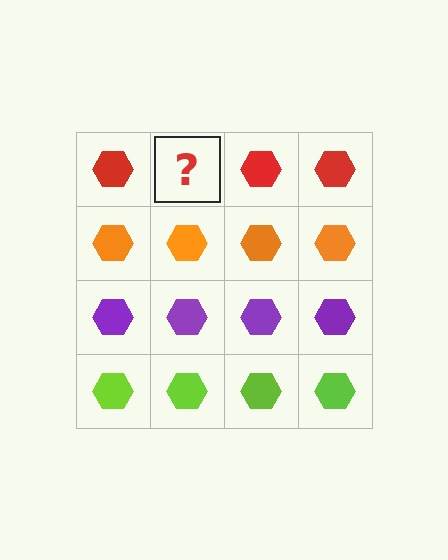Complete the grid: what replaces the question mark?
The question mark should be replaced with a red hexagon.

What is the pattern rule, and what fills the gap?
The rule is that each row has a consistent color. The gap should be filled with a red hexagon.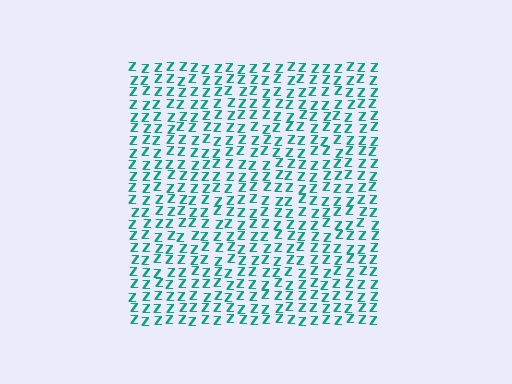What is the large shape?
The large shape is a square.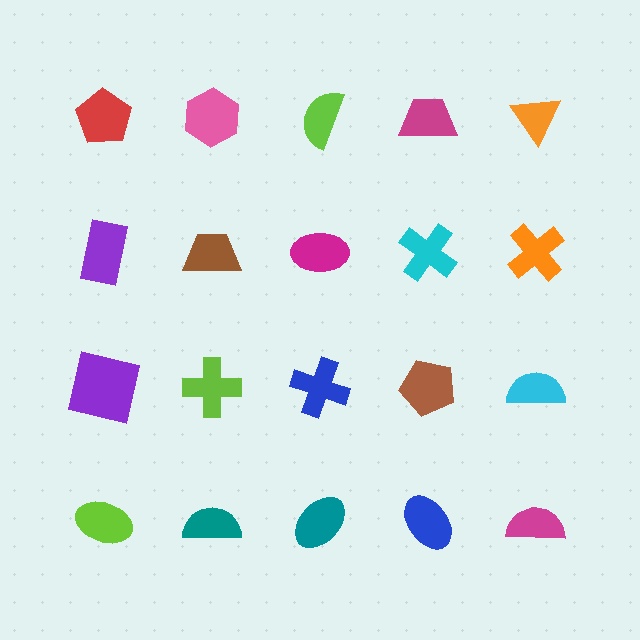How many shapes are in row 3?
5 shapes.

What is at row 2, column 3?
A magenta ellipse.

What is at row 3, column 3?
A blue cross.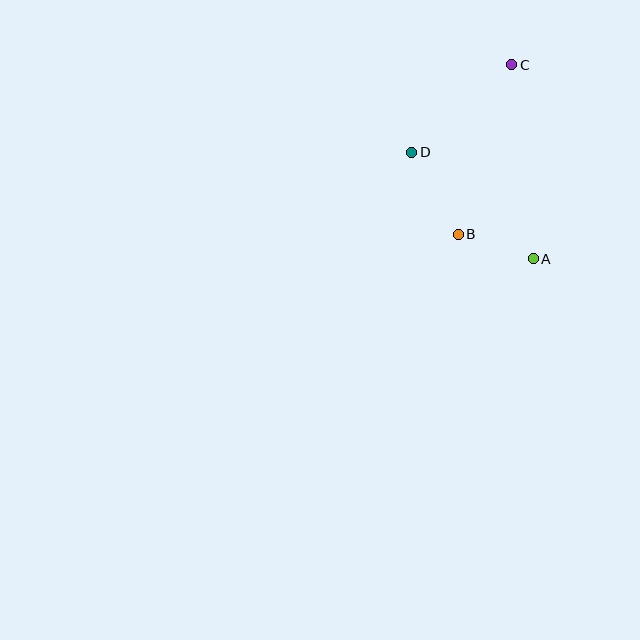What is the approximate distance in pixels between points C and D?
The distance between C and D is approximately 133 pixels.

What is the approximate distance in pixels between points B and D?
The distance between B and D is approximately 94 pixels.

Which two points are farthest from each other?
Points A and C are farthest from each other.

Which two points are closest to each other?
Points A and B are closest to each other.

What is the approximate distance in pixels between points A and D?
The distance between A and D is approximately 162 pixels.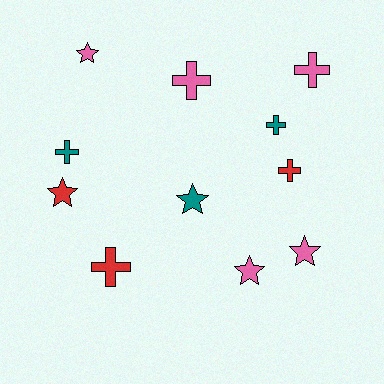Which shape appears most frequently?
Cross, with 6 objects.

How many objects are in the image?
There are 11 objects.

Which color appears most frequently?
Pink, with 5 objects.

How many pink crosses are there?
There are 2 pink crosses.